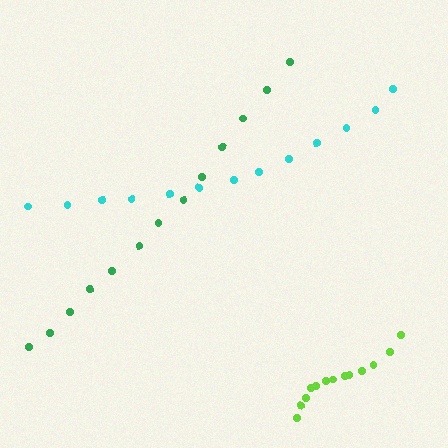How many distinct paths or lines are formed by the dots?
There are 3 distinct paths.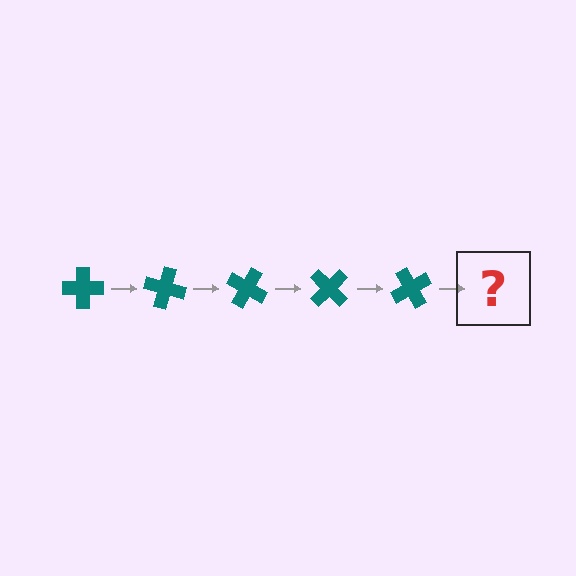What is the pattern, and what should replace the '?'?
The pattern is that the cross rotates 15 degrees each step. The '?' should be a teal cross rotated 75 degrees.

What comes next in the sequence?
The next element should be a teal cross rotated 75 degrees.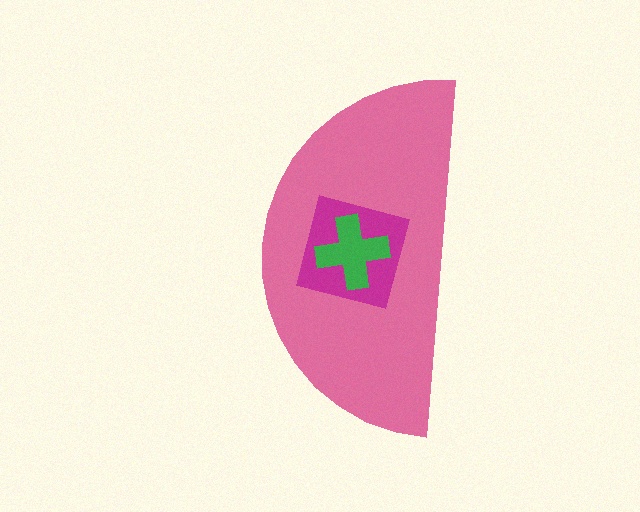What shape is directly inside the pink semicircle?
The magenta square.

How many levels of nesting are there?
3.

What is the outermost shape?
The pink semicircle.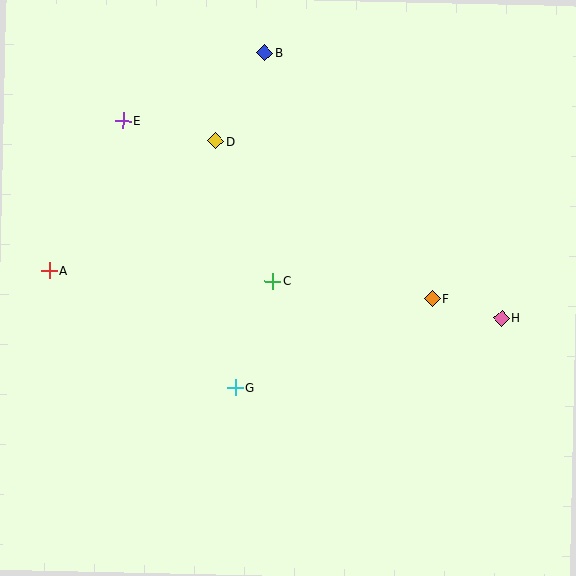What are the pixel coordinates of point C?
Point C is at (273, 281).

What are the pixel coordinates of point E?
Point E is at (123, 121).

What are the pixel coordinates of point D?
Point D is at (216, 141).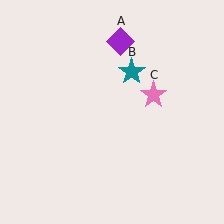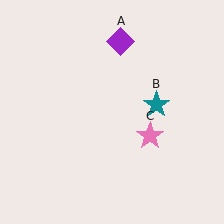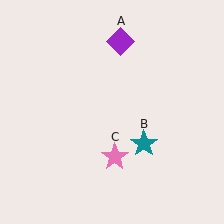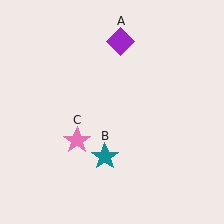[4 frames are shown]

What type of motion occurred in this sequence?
The teal star (object B), pink star (object C) rotated clockwise around the center of the scene.